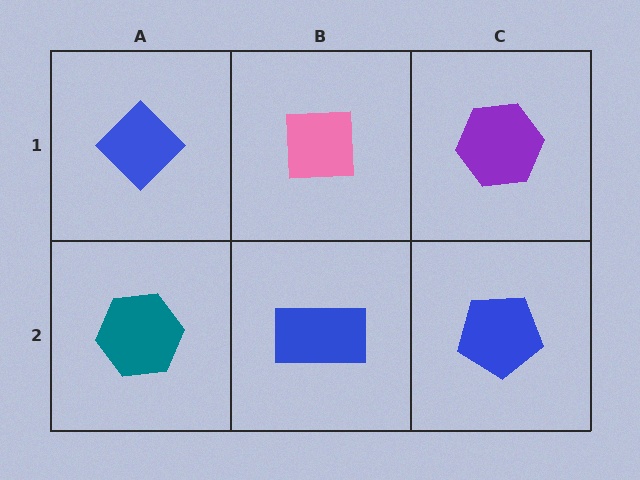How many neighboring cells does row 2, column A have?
2.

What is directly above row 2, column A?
A blue diamond.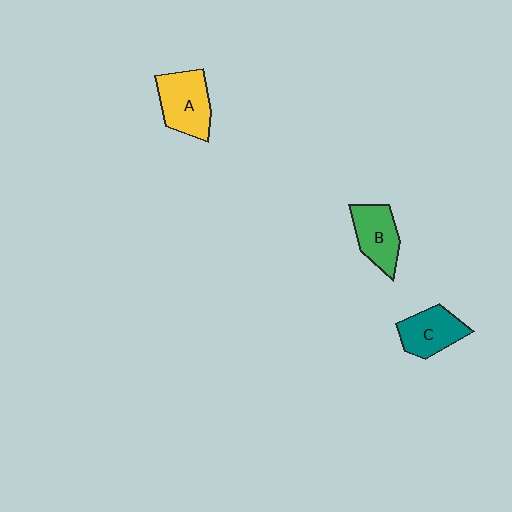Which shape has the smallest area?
Shape C (teal).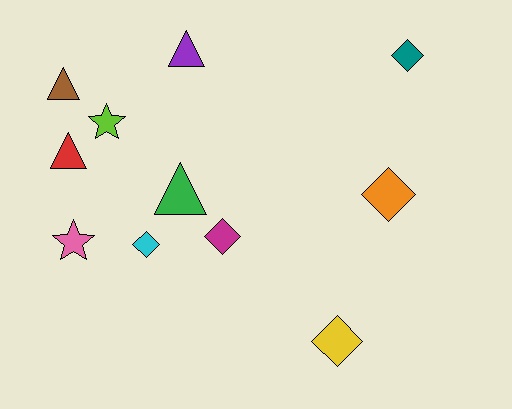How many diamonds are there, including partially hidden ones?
There are 5 diamonds.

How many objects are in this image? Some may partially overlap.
There are 11 objects.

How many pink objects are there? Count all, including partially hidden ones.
There is 1 pink object.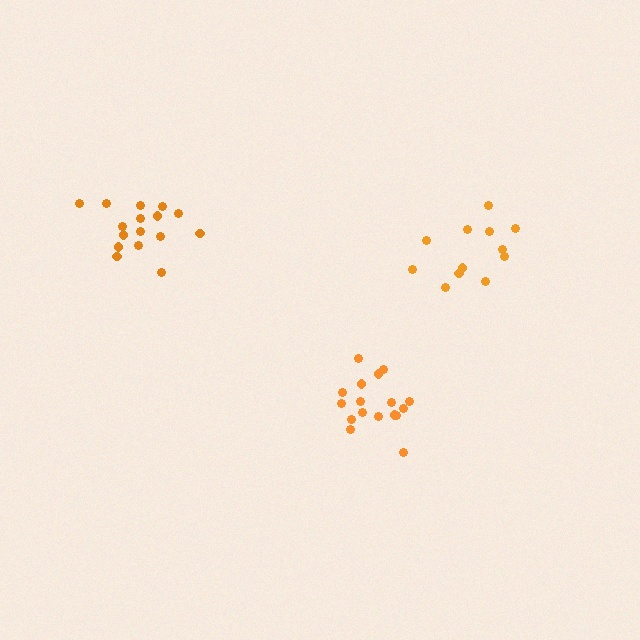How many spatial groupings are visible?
There are 3 spatial groupings.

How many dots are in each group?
Group 1: 17 dots, Group 2: 12 dots, Group 3: 16 dots (45 total).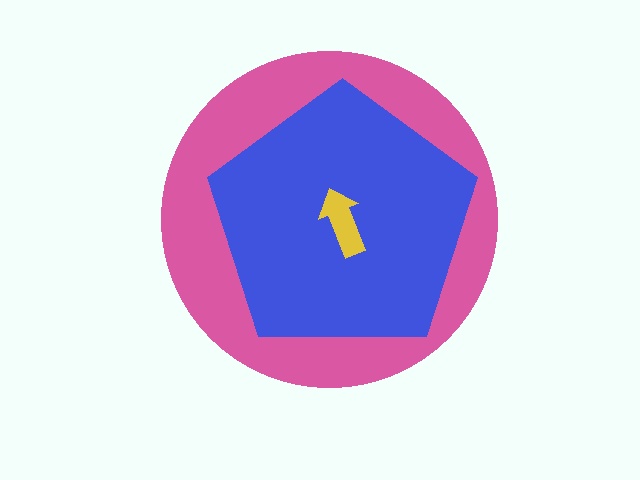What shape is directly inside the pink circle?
The blue pentagon.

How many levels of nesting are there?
3.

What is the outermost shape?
The pink circle.